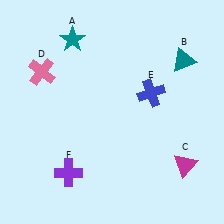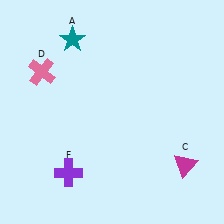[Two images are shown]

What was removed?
The blue cross (E), the teal triangle (B) were removed in Image 2.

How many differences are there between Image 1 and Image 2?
There are 2 differences between the two images.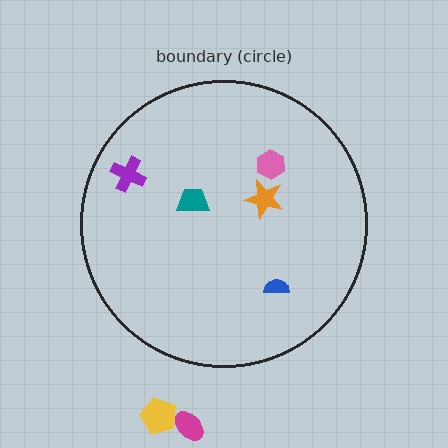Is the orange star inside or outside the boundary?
Inside.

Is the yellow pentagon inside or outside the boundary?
Outside.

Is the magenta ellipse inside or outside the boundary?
Outside.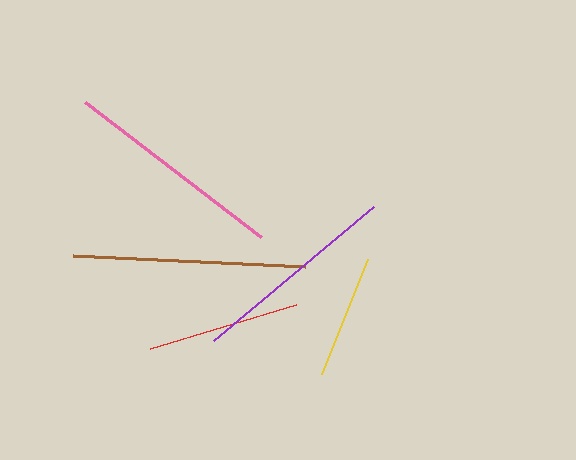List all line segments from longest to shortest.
From longest to shortest: brown, pink, purple, red, yellow.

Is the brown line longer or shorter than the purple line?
The brown line is longer than the purple line.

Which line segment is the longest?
The brown line is the longest at approximately 233 pixels.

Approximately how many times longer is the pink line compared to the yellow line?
The pink line is approximately 1.8 times the length of the yellow line.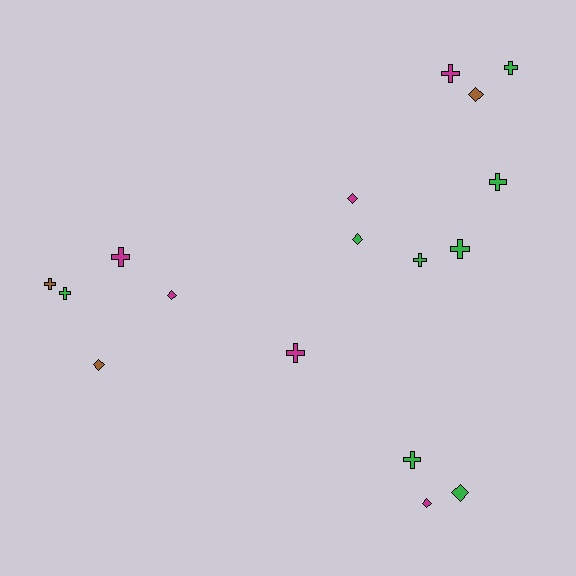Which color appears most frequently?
Green, with 8 objects.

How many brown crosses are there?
There is 1 brown cross.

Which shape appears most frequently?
Cross, with 10 objects.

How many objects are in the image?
There are 17 objects.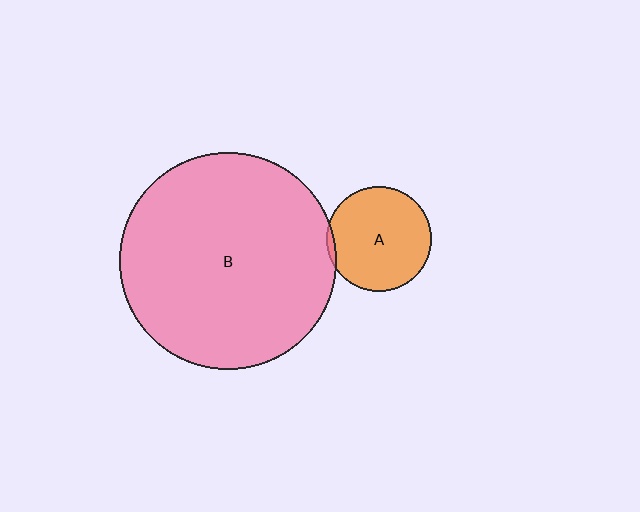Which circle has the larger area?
Circle B (pink).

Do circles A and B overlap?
Yes.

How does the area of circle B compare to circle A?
Approximately 4.3 times.